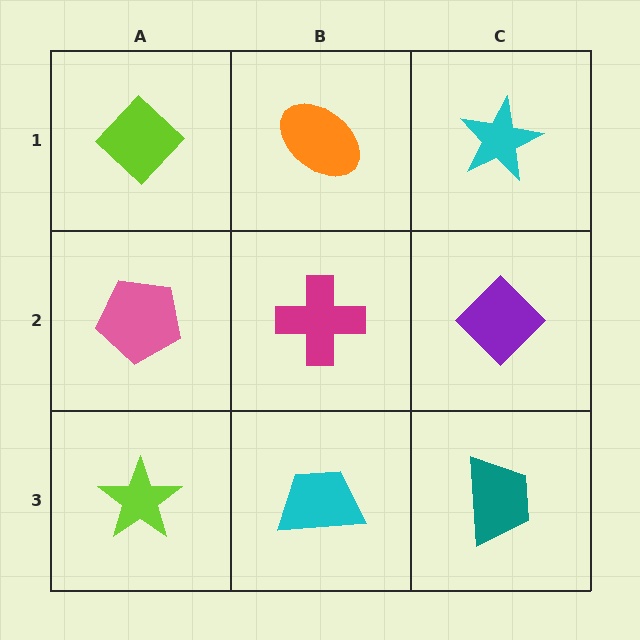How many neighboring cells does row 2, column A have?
3.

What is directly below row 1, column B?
A magenta cross.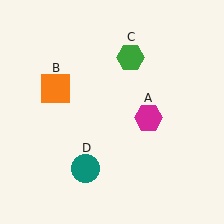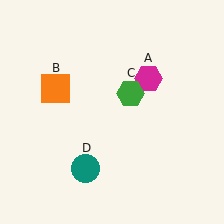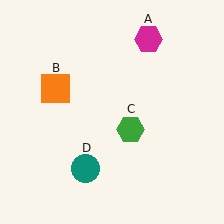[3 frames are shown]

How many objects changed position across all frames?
2 objects changed position: magenta hexagon (object A), green hexagon (object C).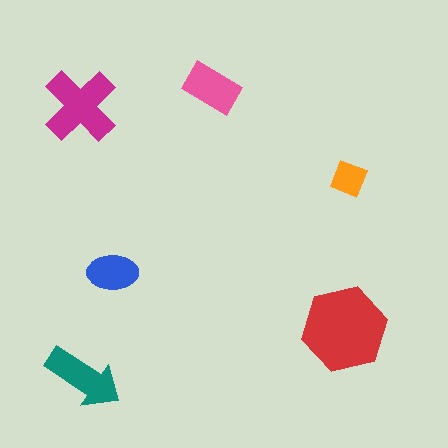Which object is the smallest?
The orange diamond.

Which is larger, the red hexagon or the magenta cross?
The red hexagon.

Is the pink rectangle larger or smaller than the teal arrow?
Smaller.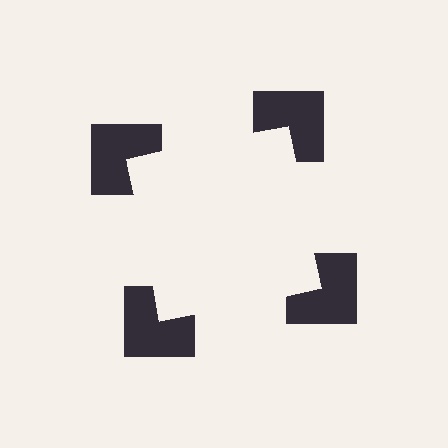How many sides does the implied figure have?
4 sides.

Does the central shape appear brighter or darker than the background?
It typically appears slightly brighter than the background, even though no actual brightness change is drawn.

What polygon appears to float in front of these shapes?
An illusory square — its edges are inferred from the aligned wedge cuts in the notched squares, not physically drawn.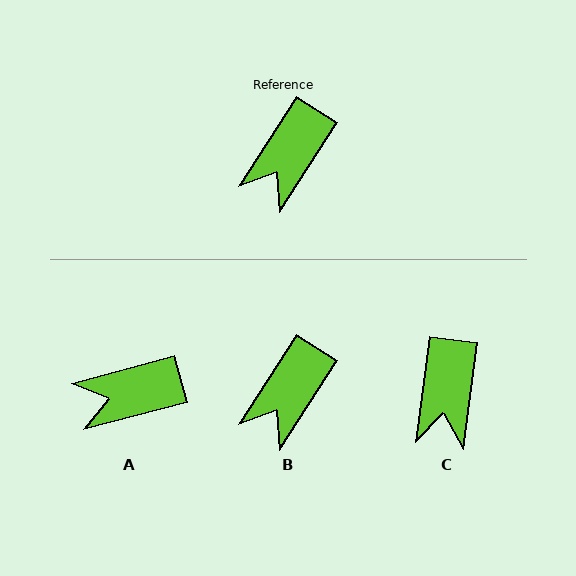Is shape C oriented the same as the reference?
No, it is off by about 25 degrees.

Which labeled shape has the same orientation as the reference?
B.